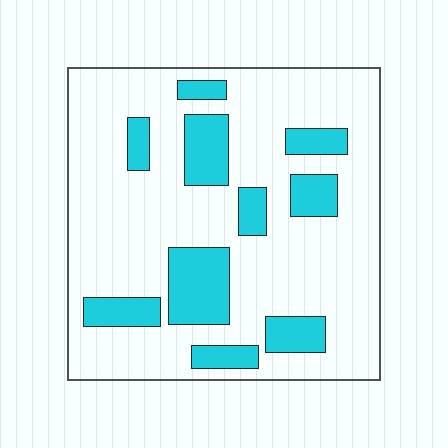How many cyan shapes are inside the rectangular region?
10.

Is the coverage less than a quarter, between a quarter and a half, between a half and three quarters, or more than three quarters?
Less than a quarter.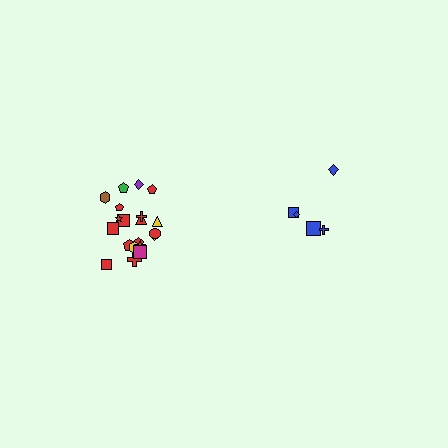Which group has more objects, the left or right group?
The left group.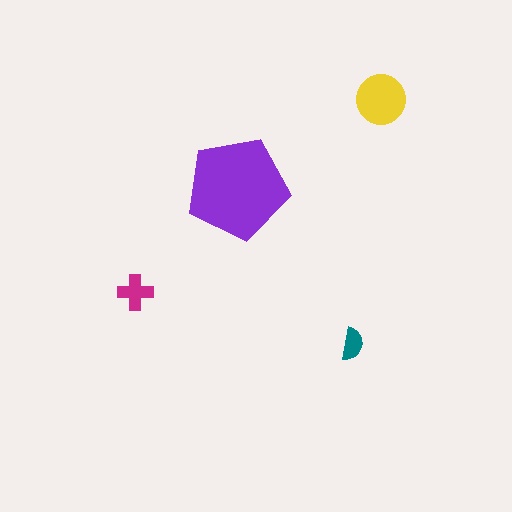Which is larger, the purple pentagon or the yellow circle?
The purple pentagon.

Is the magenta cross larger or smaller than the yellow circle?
Smaller.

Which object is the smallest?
The teal semicircle.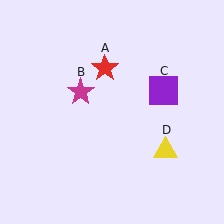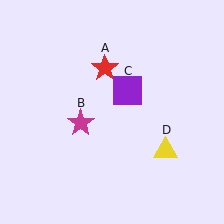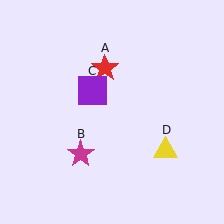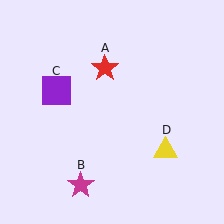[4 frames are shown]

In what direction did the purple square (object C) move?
The purple square (object C) moved left.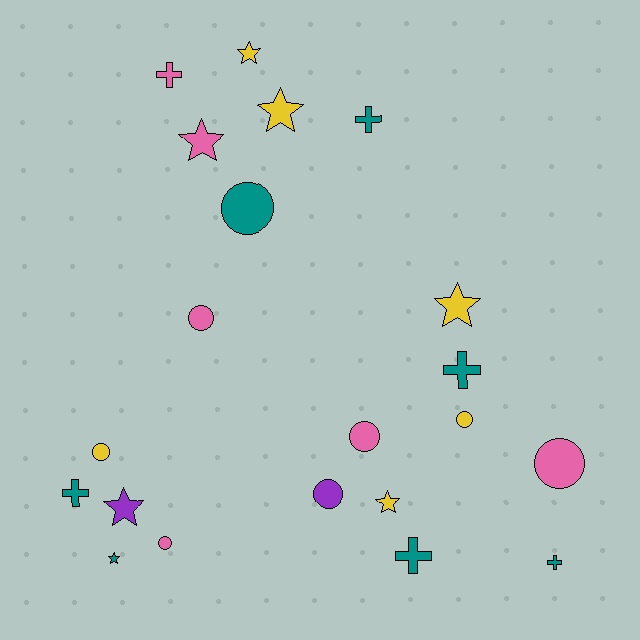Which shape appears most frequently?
Circle, with 8 objects.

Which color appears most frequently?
Teal, with 7 objects.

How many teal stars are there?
There is 1 teal star.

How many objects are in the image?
There are 21 objects.